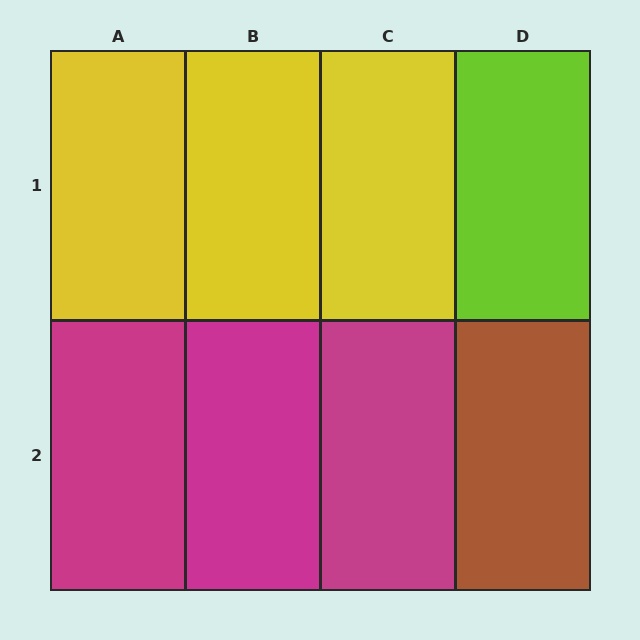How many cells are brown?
1 cell is brown.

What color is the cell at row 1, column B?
Yellow.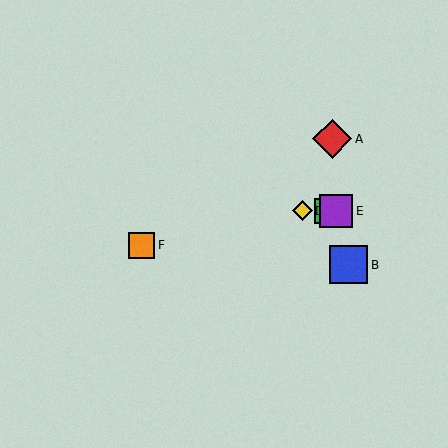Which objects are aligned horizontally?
Objects C, D, E are aligned horizontally.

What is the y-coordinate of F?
Object F is at y≈245.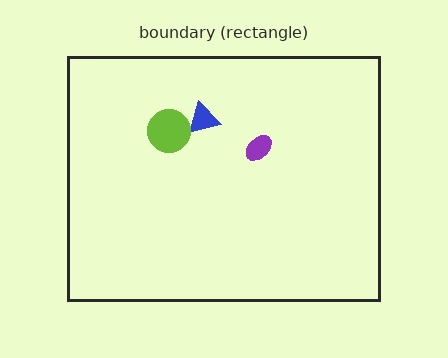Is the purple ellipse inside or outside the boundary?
Inside.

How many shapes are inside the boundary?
3 inside, 0 outside.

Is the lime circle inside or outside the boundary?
Inside.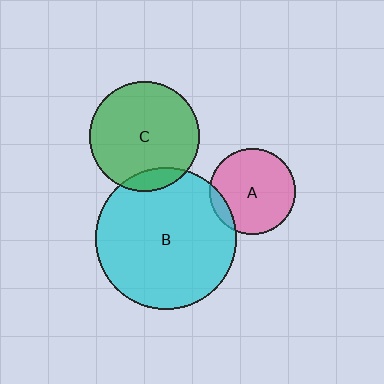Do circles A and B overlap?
Yes.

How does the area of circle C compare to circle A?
Approximately 1.6 times.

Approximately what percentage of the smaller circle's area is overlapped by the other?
Approximately 10%.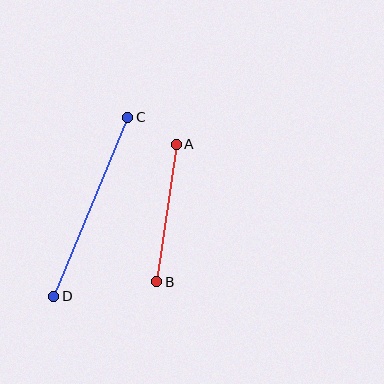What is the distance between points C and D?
The distance is approximately 194 pixels.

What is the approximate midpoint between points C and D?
The midpoint is at approximately (91, 207) pixels.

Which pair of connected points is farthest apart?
Points C and D are farthest apart.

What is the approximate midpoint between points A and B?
The midpoint is at approximately (167, 213) pixels.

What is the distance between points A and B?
The distance is approximately 139 pixels.